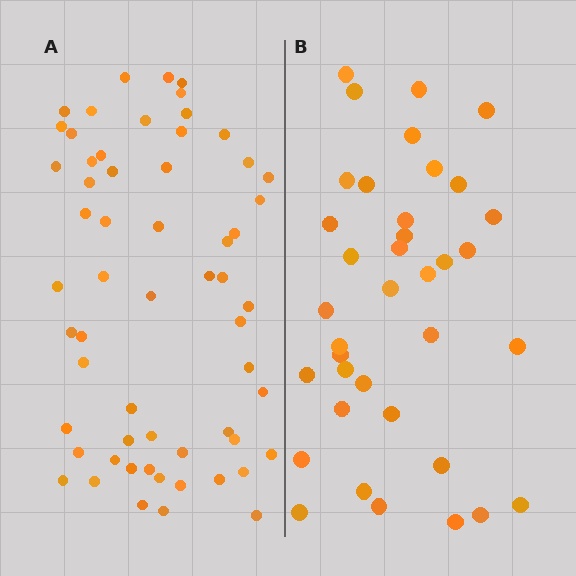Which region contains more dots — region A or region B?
Region A (the left region) has more dots.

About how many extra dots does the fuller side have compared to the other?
Region A has approximately 20 more dots than region B.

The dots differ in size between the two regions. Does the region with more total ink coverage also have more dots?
No. Region B has more total ink coverage because its dots are larger, but region A actually contains more individual dots. Total area can be misleading — the number of items is what matters here.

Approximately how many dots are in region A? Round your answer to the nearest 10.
About 60 dots. (The exact count is 59, which rounds to 60.)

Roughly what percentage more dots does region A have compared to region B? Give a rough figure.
About 60% more.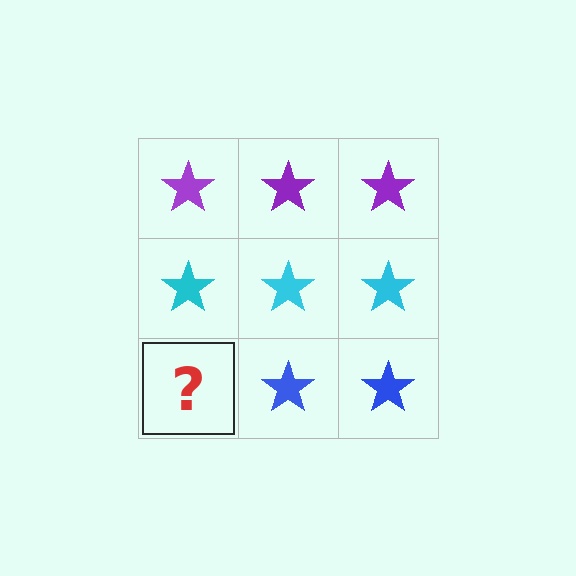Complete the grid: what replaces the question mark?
The question mark should be replaced with a blue star.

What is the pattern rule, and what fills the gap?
The rule is that each row has a consistent color. The gap should be filled with a blue star.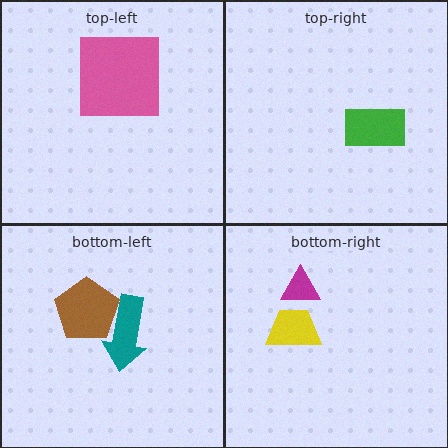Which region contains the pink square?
The top-left region.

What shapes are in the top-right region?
The green rectangle.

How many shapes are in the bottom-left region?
2.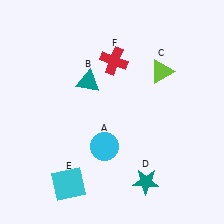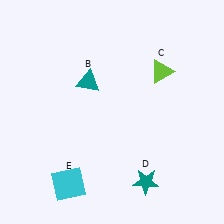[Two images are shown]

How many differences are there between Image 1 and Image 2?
There are 2 differences between the two images.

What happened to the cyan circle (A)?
The cyan circle (A) was removed in Image 2. It was in the bottom-left area of Image 1.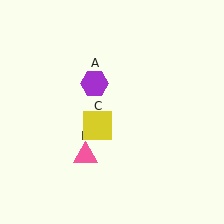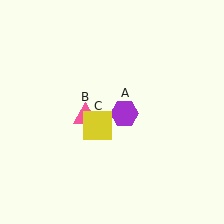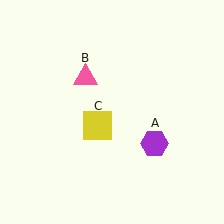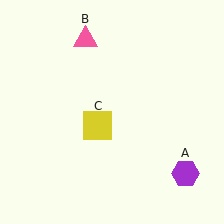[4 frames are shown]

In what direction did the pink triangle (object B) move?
The pink triangle (object B) moved up.